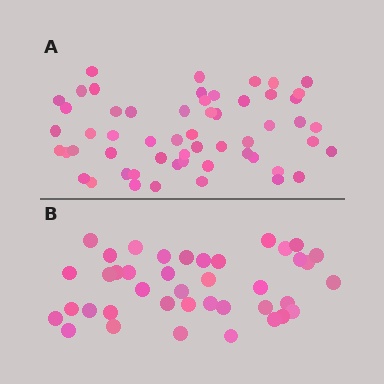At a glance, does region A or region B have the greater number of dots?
Region A (the top region) has more dots.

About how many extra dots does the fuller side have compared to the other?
Region A has approximately 15 more dots than region B.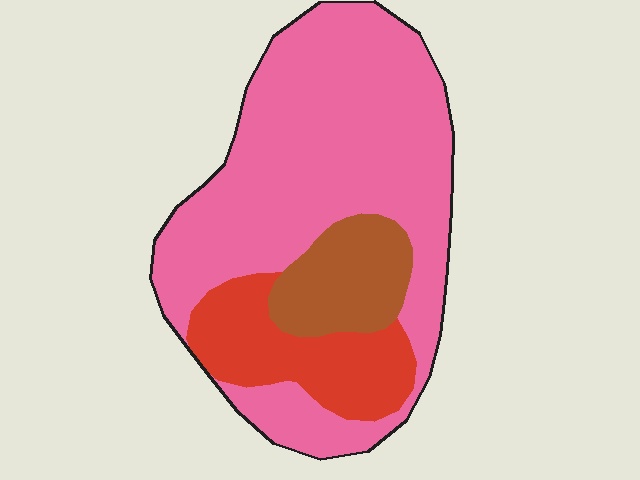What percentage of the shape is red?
Red covers roughly 20% of the shape.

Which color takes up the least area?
Brown, at roughly 15%.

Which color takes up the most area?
Pink, at roughly 70%.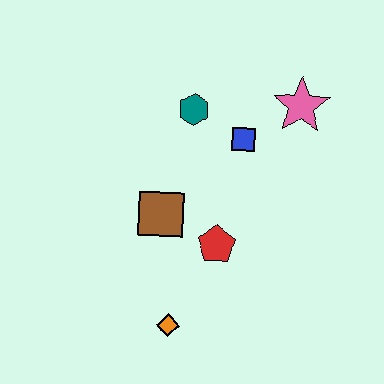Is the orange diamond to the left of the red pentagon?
Yes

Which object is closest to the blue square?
The teal hexagon is closest to the blue square.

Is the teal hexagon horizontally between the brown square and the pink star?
Yes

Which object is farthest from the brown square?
The pink star is farthest from the brown square.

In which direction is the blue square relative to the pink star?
The blue square is to the left of the pink star.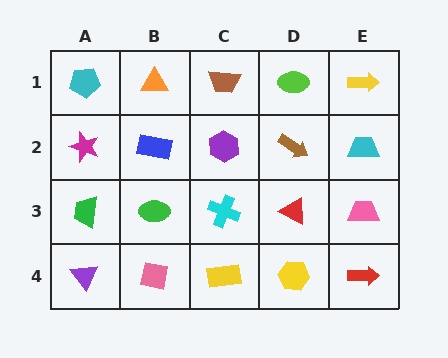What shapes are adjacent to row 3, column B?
A blue rectangle (row 2, column B), a pink square (row 4, column B), a green trapezoid (row 3, column A), a cyan cross (row 3, column C).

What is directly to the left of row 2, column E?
A brown arrow.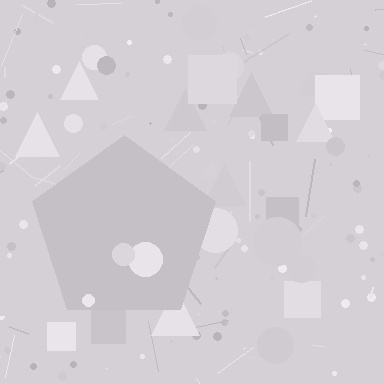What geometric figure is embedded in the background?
A pentagon is embedded in the background.